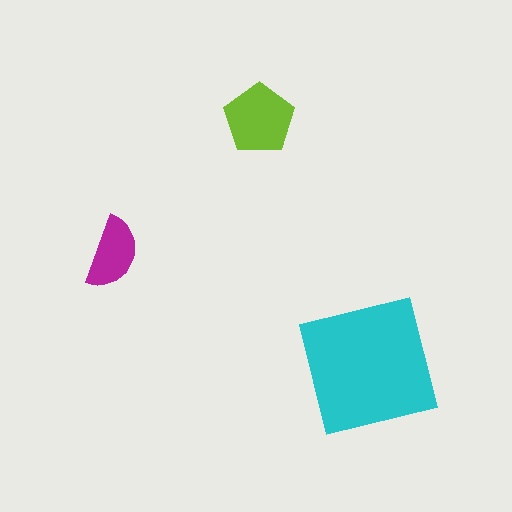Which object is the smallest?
The magenta semicircle.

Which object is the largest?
The cyan square.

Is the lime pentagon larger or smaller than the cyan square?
Smaller.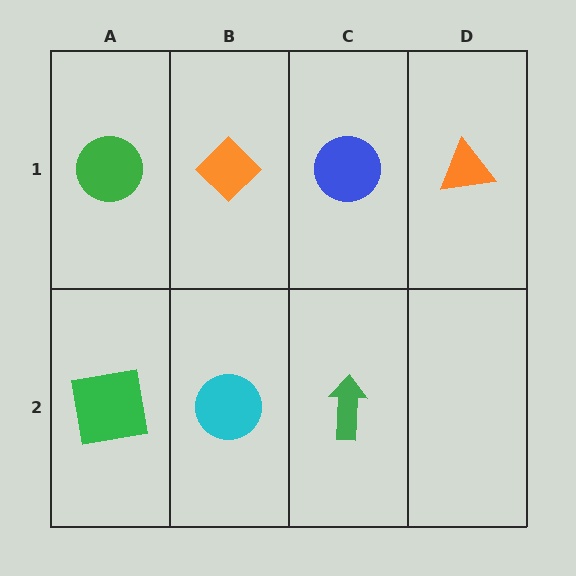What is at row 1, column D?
An orange triangle.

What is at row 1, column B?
An orange diamond.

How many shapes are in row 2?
3 shapes.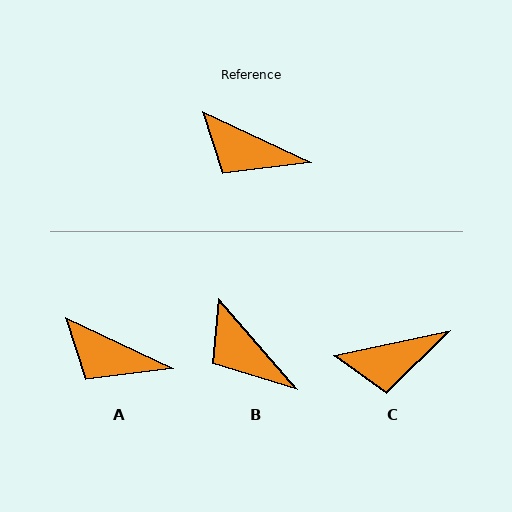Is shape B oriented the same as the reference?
No, it is off by about 24 degrees.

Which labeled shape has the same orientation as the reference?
A.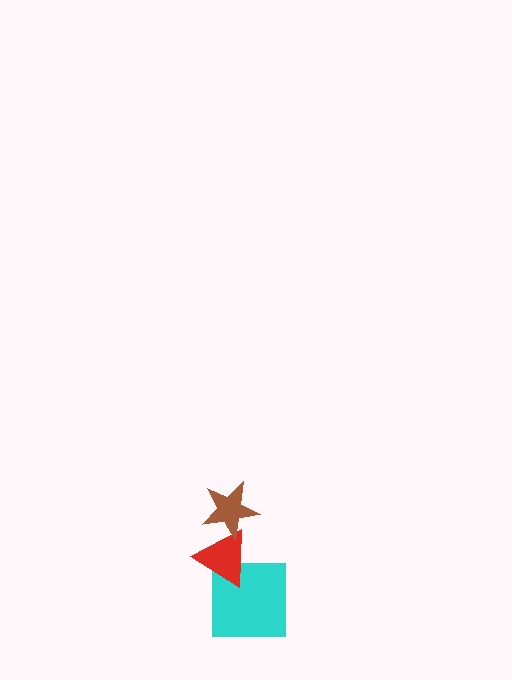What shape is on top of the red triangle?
The brown star is on top of the red triangle.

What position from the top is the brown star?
The brown star is 1st from the top.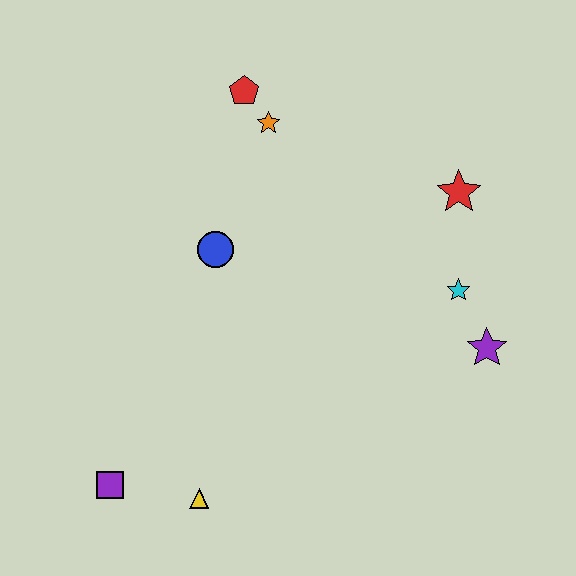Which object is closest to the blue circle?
The orange star is closest to the blue circle.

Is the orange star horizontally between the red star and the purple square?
Yes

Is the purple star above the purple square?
Yes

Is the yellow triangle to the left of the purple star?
Yes